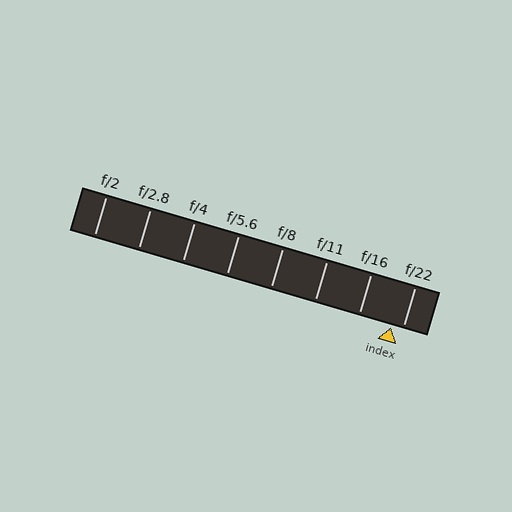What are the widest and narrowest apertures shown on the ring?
The widest aperture shown is f/2 and the narrowest is f/22.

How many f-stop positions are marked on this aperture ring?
There are 8 f-stop positions marked.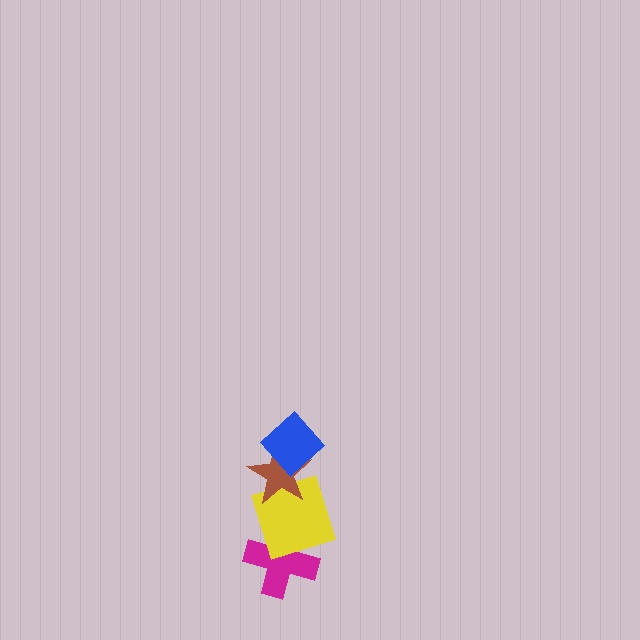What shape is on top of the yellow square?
The brown star is on top of the yellow square.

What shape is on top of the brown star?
The blue diamond is on top of the brown star.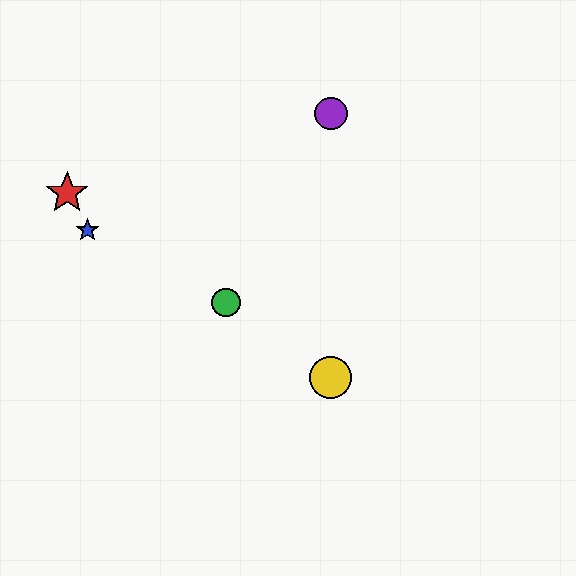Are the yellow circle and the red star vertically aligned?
No, the yellow circle is at x≈331 and the red star is at x≈67.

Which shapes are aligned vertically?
The yellow circle, the purple circle are aligned vertically.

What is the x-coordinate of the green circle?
The green circle is at x≈226.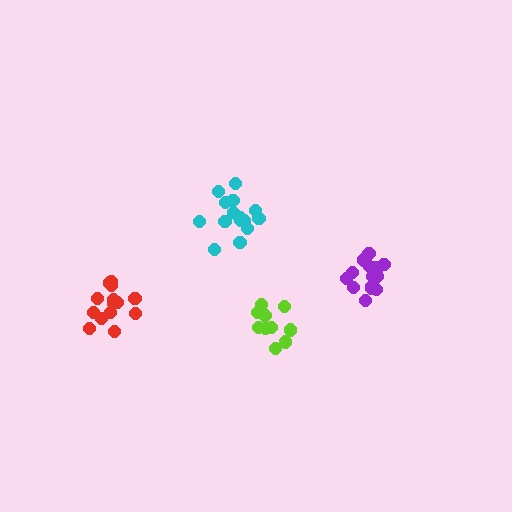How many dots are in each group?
Group 1: 11 dots, Group 2: 15 dots, Group 3: 17 dots, Group 4: 14 dots (57 total).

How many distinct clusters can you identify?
There are 4 distinct clusters.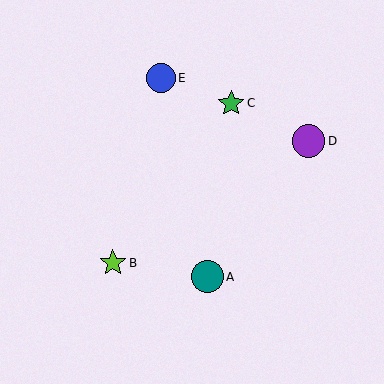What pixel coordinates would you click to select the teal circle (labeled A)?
Click at (207, 277) to select the teal circle A.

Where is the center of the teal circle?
The center of the teal circle is at (207, 277).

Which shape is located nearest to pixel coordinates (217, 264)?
The teal circle (labeled A) at (207, 277) is nearest to that location.